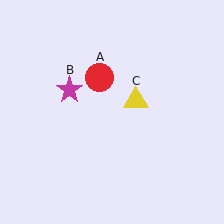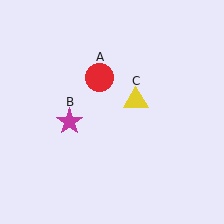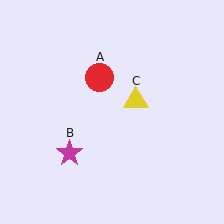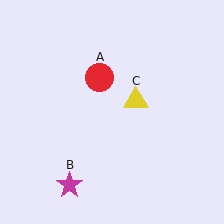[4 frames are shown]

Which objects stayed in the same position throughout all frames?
Red circle (object A) and yellow triangle (object C) remained stationary.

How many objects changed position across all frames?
1 object changed position: magenta star (object B).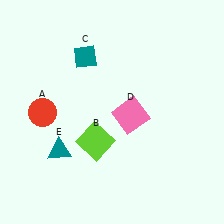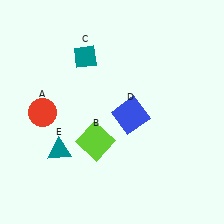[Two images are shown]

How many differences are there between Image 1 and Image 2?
There is 1 difference between the two images.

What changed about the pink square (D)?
In Image 1, D is pink. In Image 2, it changed to blue.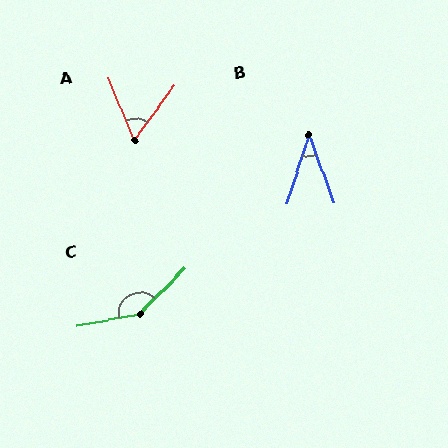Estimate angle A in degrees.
Approximately 60 degrees.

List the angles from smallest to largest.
B (38°), A (60°), C (146°).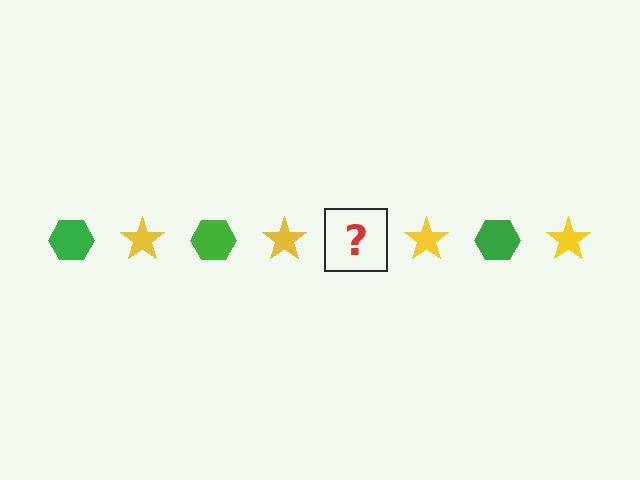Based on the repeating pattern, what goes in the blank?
The blank should be a green hexagon.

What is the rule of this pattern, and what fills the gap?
The rule is that the pattern alternates between green hexagon and yellow star. The gap should be filled with a green hexagon.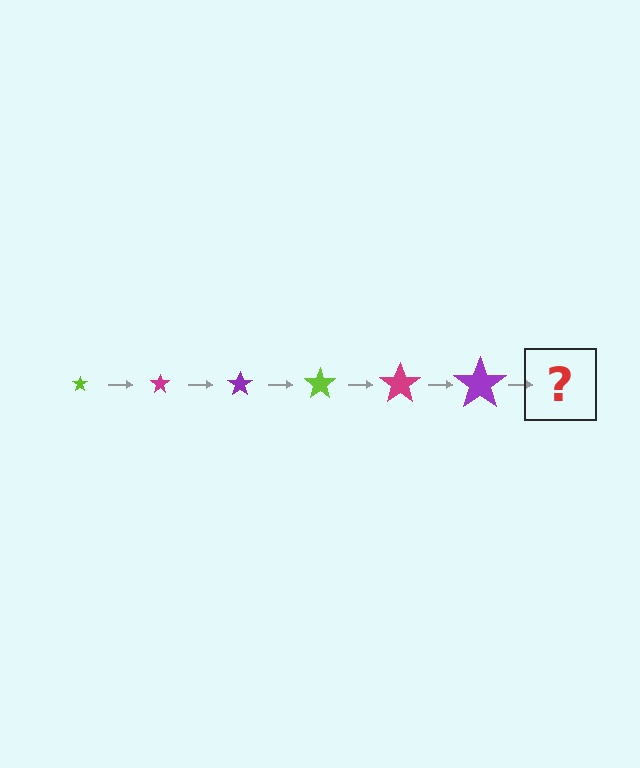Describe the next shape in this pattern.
It should be a lime star, larger than the previous one.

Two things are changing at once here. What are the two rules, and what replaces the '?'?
The two rules are that the star grows larger each step and the color cycles through lime, magenta, and purple. The '?' should be a lime star, larger than the previous one.